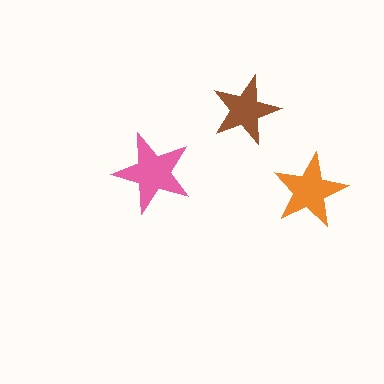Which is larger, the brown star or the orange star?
The orange one.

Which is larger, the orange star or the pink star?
The pink one.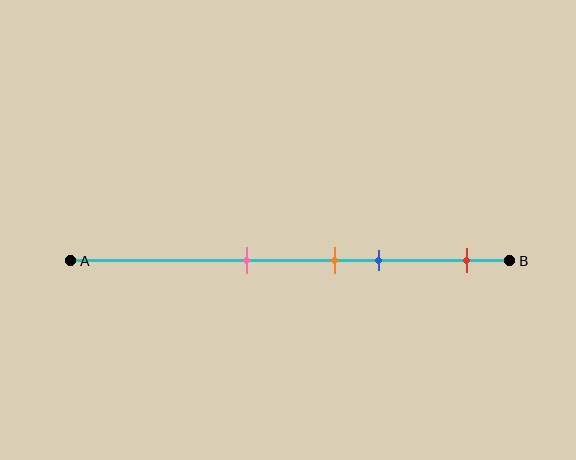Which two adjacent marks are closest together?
The orange and blue marks are the closest adjacent pair.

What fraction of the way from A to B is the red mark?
The red mark is approximately 90% (0.9) of the way from A to B.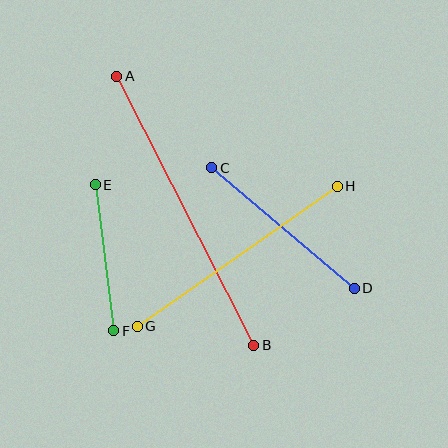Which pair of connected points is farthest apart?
Points A and B are farthest apart.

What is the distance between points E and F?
The distance is approximately 147 pixels.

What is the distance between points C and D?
The distance is approximately 187 pixels.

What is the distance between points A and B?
The distance is approximately 302 pixels.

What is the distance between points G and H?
The distance is approximately 244 pixels.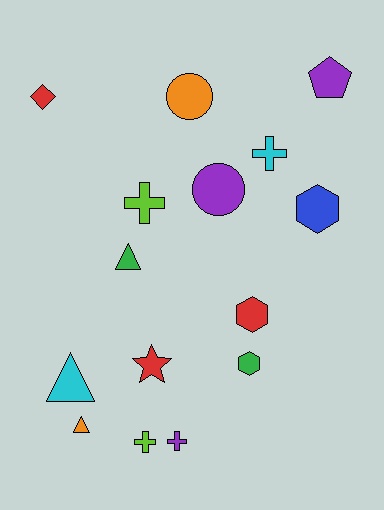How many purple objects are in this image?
There are 3 purple objects.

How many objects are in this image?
There are 15 objects.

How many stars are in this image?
There is 1 star.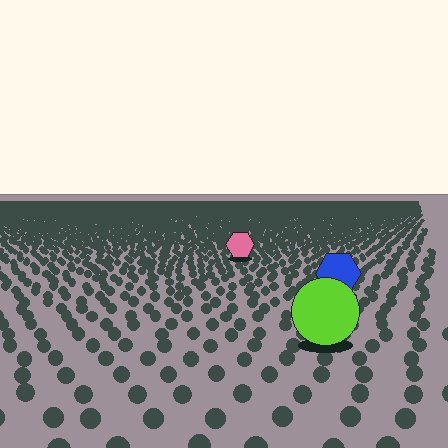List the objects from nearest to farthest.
From nearest to farthest: the lime circle, the blue hexagon, the pink hexagon.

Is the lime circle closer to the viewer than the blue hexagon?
Yes. The lime circle is closer — you can tell from the texture gradient: the ground texture is coarser near it.